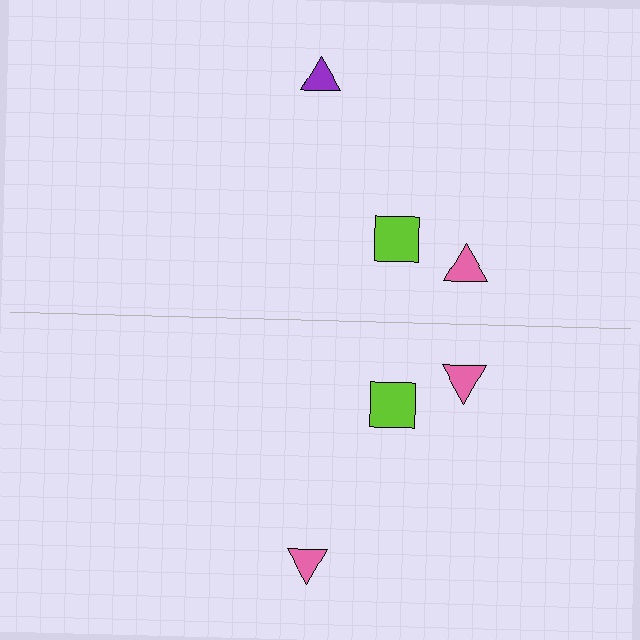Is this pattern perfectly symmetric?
No, the pattern is not perfectly symmetric. The pink triangle on the bottom side breaks the symmetry — its mirror counterpart is purple.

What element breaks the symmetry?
The pink triangle on the bottom side breaks the symmetry — its mirror counterpart is purple.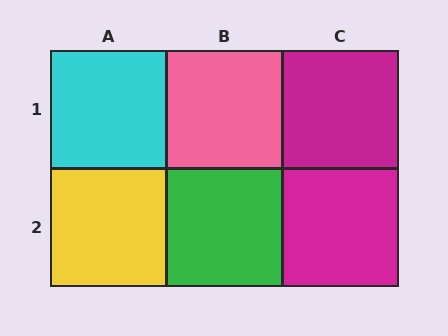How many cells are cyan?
1 cell is cyan.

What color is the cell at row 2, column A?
Yellow.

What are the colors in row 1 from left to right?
Cyan, pink, magenta.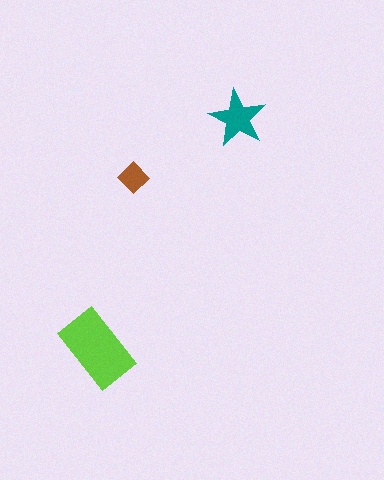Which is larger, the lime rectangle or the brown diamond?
The lime rectangle.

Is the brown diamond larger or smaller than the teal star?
Smaller.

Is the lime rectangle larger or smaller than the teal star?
Larger.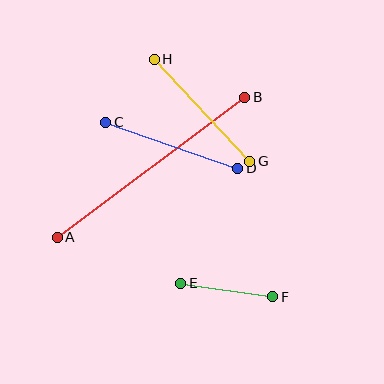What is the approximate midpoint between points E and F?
The midpoint is at approximately (227, 290) pixels.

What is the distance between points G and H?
The distance is approximately 140 pixels.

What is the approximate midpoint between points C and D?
The midpoint is at approximately (172, 145) pixels.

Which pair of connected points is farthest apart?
Points A and B are farthest apart.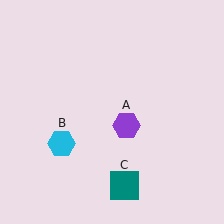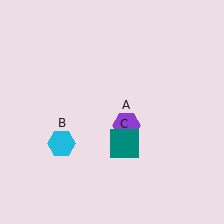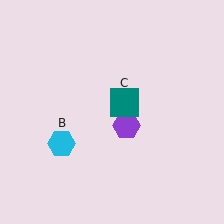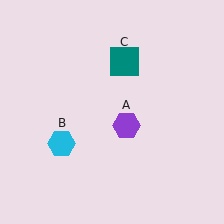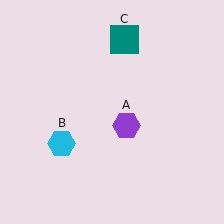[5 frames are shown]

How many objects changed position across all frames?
1 object changed position: teal square (object C).